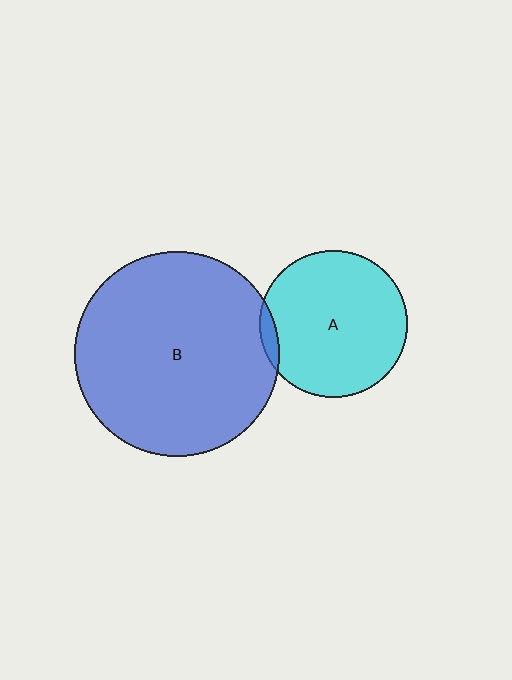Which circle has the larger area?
Circle B (blue).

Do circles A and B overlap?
Yes.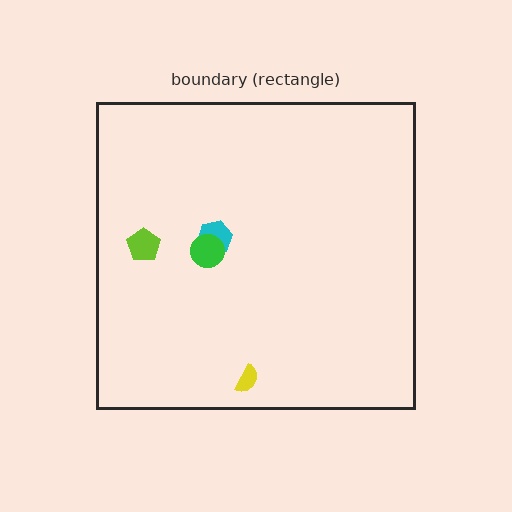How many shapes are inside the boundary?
4 inside, 0 outside.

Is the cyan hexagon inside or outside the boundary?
Inside.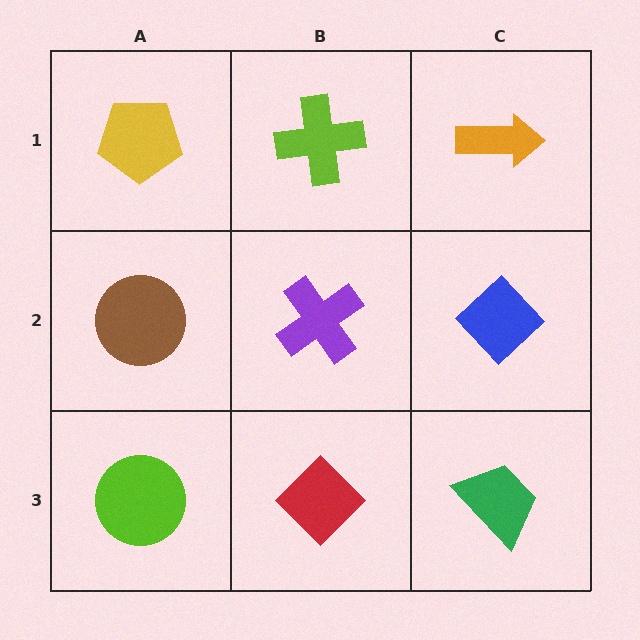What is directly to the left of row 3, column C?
A red diamond.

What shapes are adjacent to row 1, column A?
A brown circle (row 2, column A), a lime cross (row 1, column B).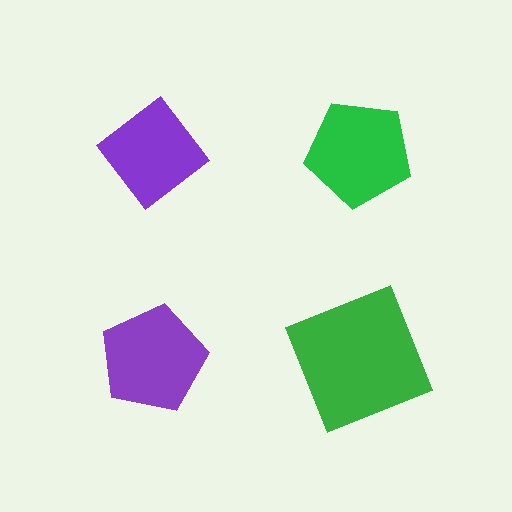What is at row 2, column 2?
A green square.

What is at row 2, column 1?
A purple pentagon.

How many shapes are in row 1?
2 shapes.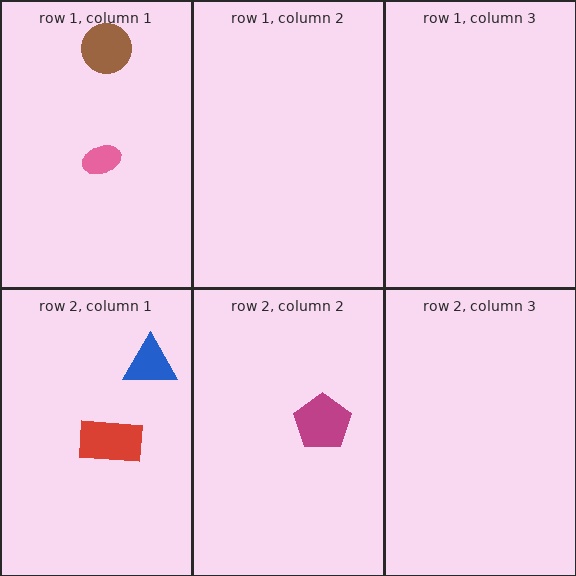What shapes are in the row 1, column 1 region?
The brown circle, the pink ellipse.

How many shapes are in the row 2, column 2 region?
1.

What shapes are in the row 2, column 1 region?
The blue triangle, the red rectangle.